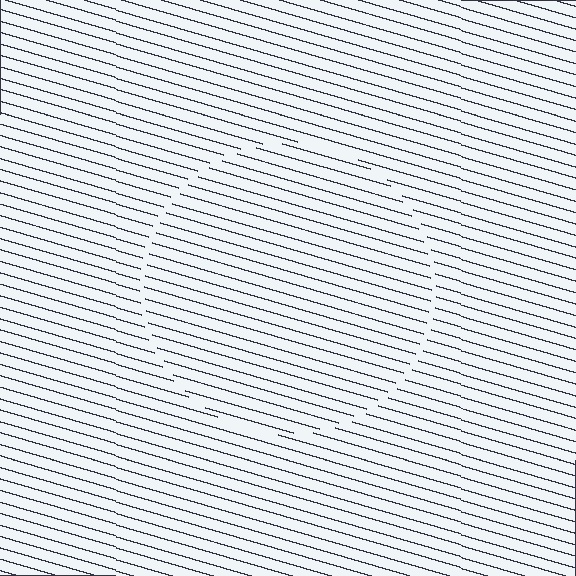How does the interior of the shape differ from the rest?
The interior of the shape contains the same grating, shifted by half a period — the contour is defined by the phase discontinuity where line-ends from the inner and outer gratings abut.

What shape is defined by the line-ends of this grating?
An illusory circle. The interior of the shape contains the same grating, shifted by half a period — the contour is defined by the phase discontinuity where line-ends from the inner and outer gratings abut.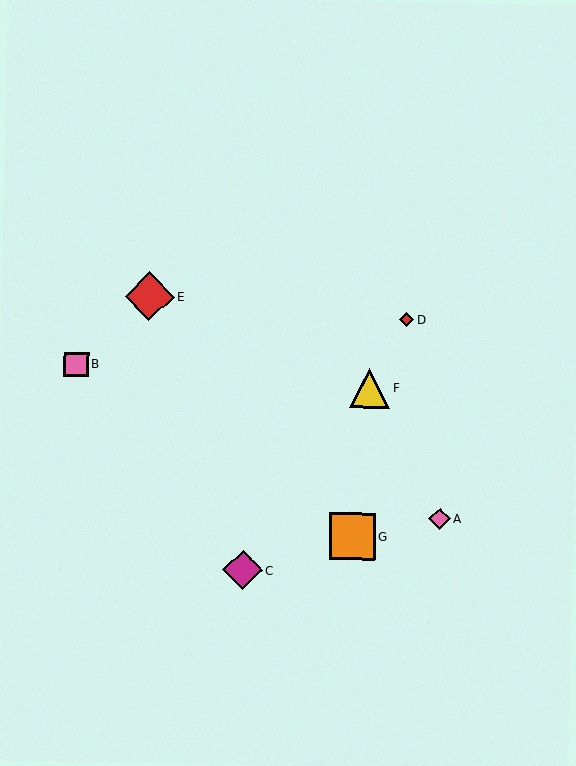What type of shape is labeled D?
Shape D is a red diamond.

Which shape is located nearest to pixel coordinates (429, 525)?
The pink diamond (labeled A) at (440, 519) is nearest to that location.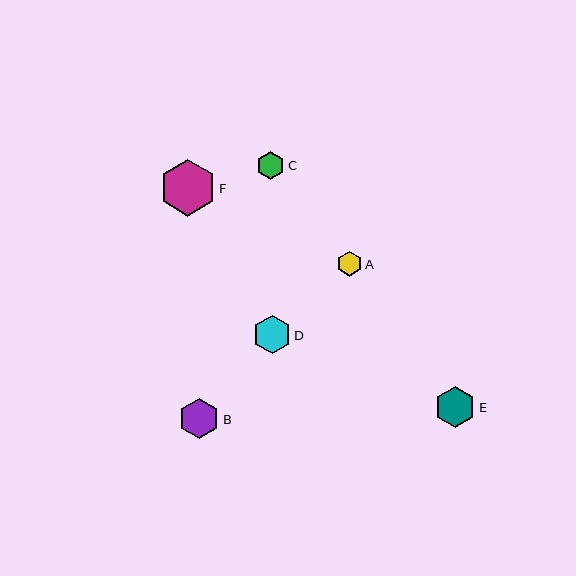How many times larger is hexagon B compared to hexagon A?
Hexagon B is approximately 1.6 times the size of hexagon A.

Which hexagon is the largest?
Hexagon F is the largest with a size of approximately 57 pixels.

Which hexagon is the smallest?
Hexagon A is the smallest with a size of approximately 25 pixels.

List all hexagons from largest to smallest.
From largest to smallest: F, E, B, D, C, A.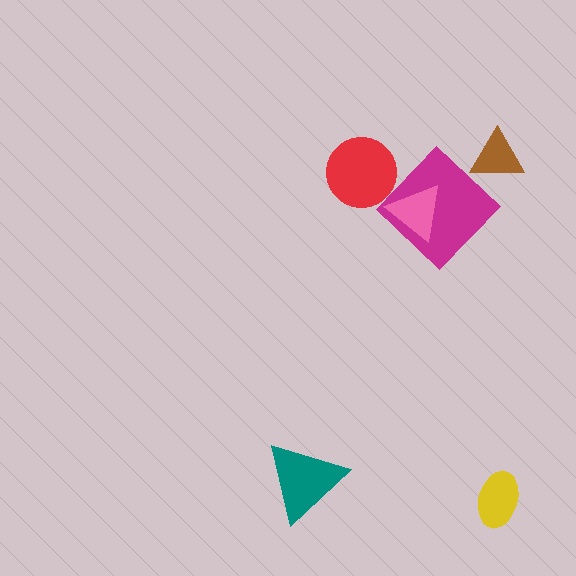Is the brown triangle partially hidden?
No, no other shape covers it.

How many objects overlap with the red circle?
0 objects overlap with the red circle.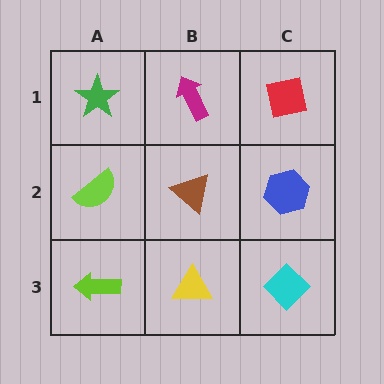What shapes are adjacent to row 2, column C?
A red square (row 1, column C), a cyan diamond (row 3, column C), a brown triangle (row 2, column B).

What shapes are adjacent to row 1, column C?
A blue hexagon (row 2, column C), a magenta arrow (row 1, column B).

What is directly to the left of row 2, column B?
A lime semicircle.